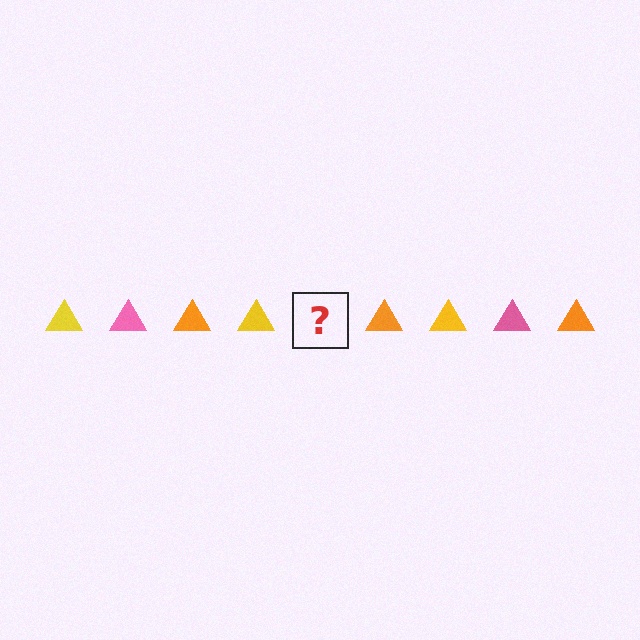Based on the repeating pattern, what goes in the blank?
The blank should be a pink triangle.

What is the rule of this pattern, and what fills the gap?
The rule is that the pattern cycles through yellow, pink, orange triangles. The gap should be filled with a pink triangle.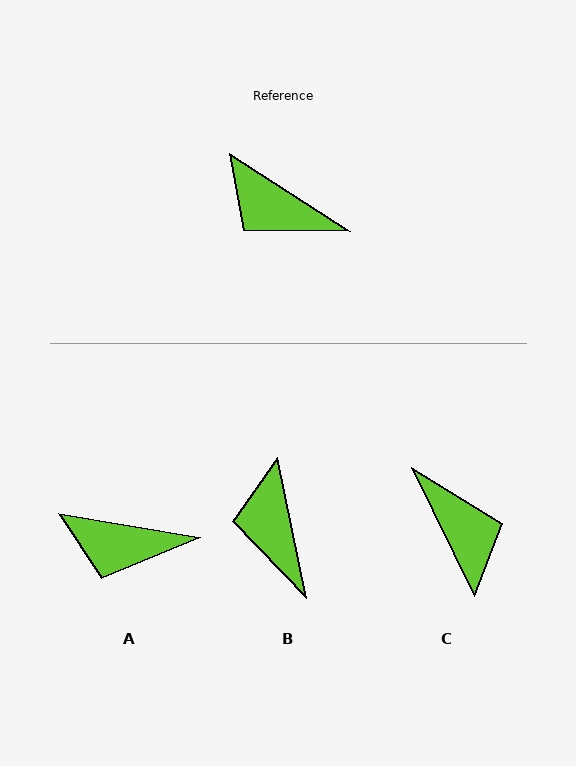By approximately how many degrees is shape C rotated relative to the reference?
Approximately 149 degrees counter-clockwise.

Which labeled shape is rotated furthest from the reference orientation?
C, about 149 degrees away.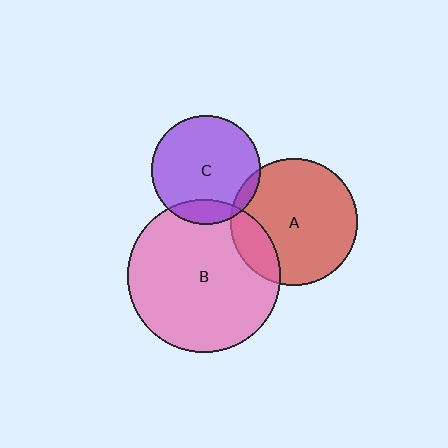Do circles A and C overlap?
Yes.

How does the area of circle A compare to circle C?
Approximately 1.4 times.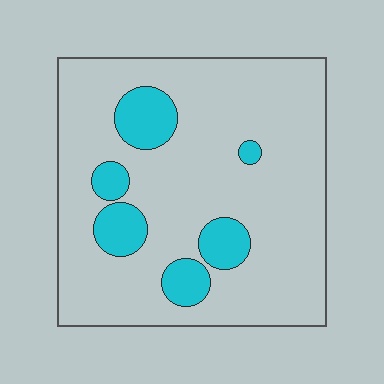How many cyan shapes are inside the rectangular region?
6.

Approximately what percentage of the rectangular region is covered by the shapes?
Approximately 15%.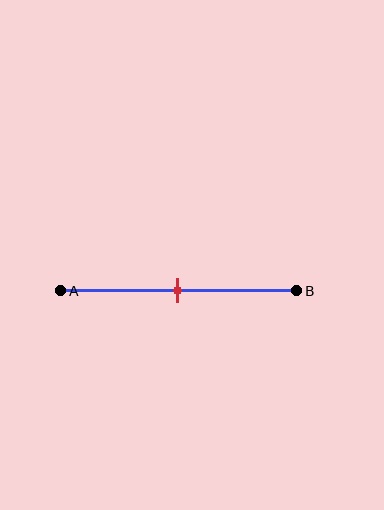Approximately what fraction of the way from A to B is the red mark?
The red mark is approximately 50% of the way from A to B.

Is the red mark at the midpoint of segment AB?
Yes, the mark is approximately at the midpoint.